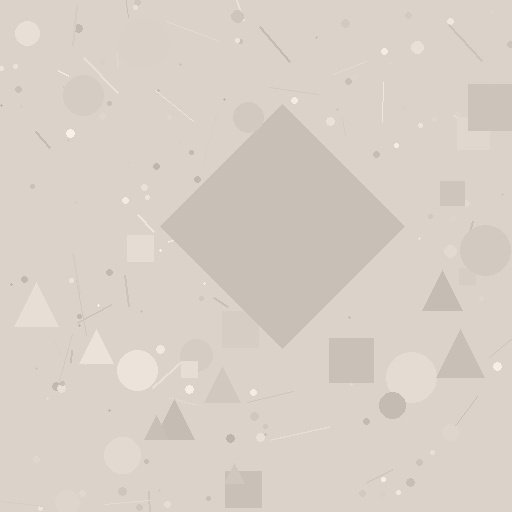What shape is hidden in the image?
A diamond is hidden in the image.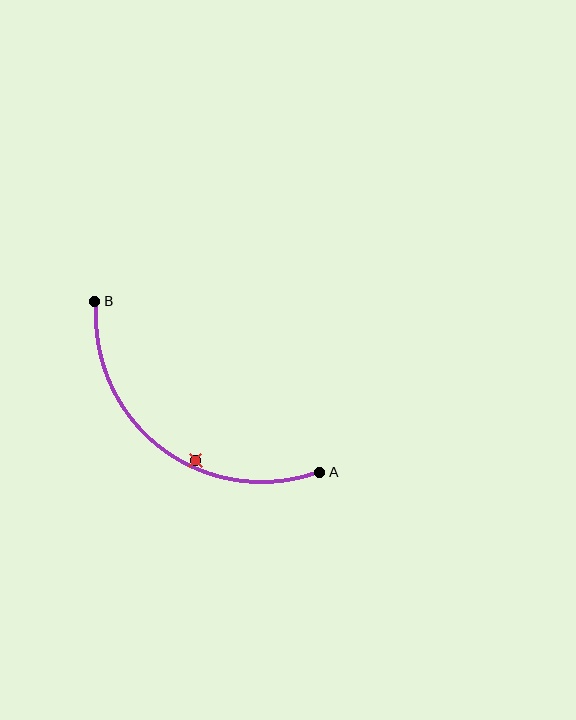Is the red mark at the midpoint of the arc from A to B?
No — the red mark does not lie on the arc at all. It sits slightly inside the curve.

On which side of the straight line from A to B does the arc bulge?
The arc bulges below and to the left of the straight line connecting A and B.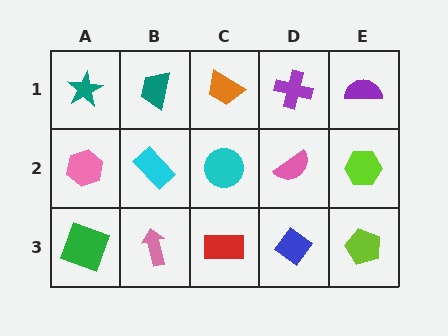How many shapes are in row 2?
5 shapes.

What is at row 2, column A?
A pink hexagon.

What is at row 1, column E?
A purple semicircle.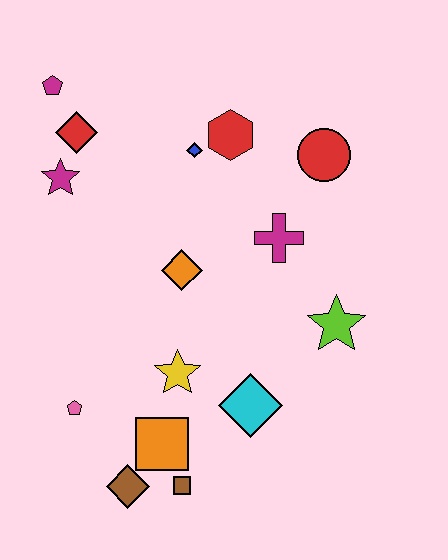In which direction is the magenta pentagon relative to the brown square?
The magenta pentagon is above the brown square.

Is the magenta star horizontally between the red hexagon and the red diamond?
No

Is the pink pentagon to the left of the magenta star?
No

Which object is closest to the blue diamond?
The red hexagon is closest to the blue diamond.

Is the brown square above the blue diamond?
No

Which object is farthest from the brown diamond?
The magenta pentagon is farthest from the brown diamond.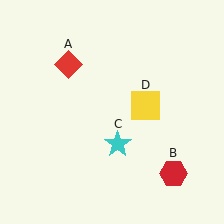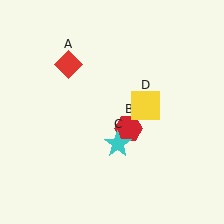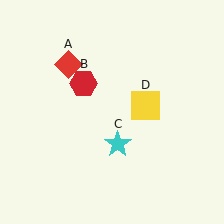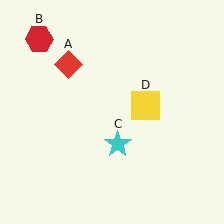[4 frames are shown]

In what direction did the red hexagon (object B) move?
The red hexagon (object B) moved up and to the left.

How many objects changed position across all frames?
1 object changed position: red hexagon (object B).